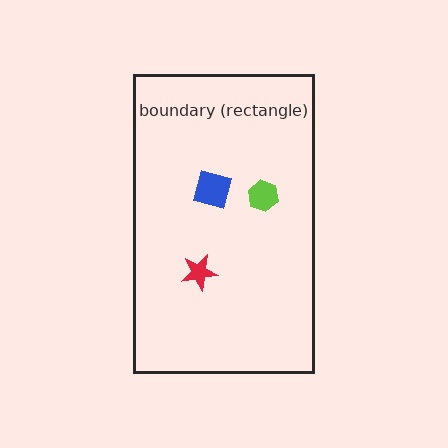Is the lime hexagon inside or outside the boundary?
Inside.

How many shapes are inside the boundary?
3 inside, 0 outside.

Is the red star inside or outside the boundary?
Inside.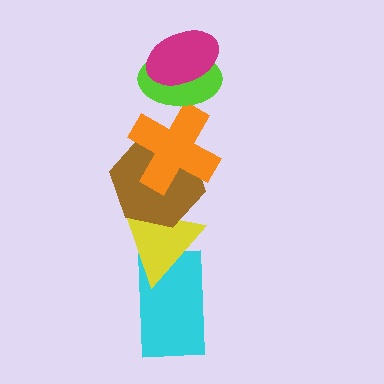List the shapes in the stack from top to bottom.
From top to bottom: the magenta ellipse, the lime ellipse, the orange cross, the brown hexagon, the yellow triangle, the cyan rectangle.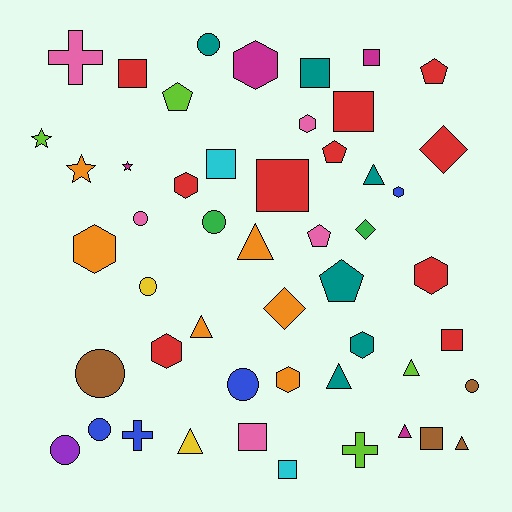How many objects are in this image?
There are 50 objects.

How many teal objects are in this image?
There are 6 teal objects.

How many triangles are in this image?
There are 8 triangles.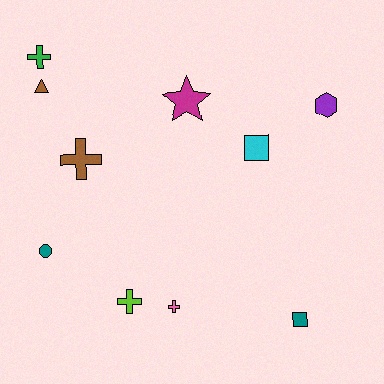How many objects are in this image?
There are 10 objects.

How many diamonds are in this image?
There are no diamonds.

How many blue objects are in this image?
There are no blue objects.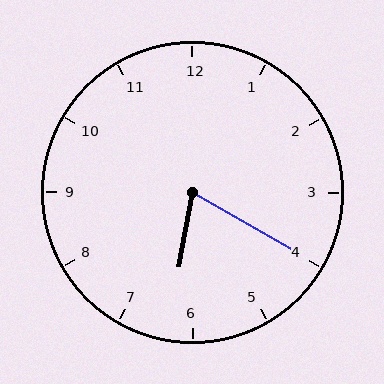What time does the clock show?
6:20.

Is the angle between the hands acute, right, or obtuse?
It is acute.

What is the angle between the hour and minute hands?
Approximately 70 degrees.